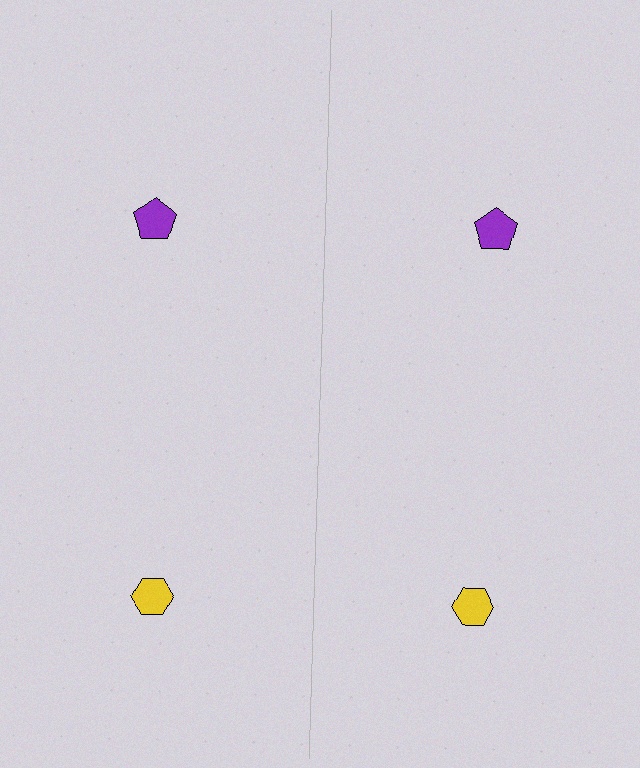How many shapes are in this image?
There are 4 shapes in this image.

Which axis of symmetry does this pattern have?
The pattern has a vertical axis of symmetry running through the center of the image.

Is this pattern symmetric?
Yes, this pattern has bilateral (reflection) symmetry.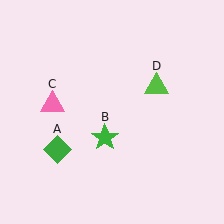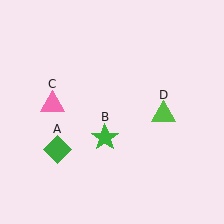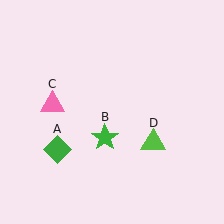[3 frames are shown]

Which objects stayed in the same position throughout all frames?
Green diamond (object A) and green star (object B) and pink triangle (object C) remained stationary.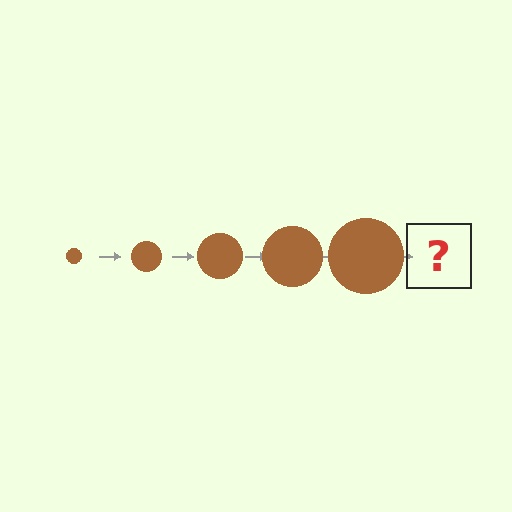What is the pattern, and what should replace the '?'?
The pattern is that the circle gets progressively larger each step. The '?' should be a brown circle, larger than the previous one.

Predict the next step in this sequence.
The next step is a brown circle, larger than the previous one.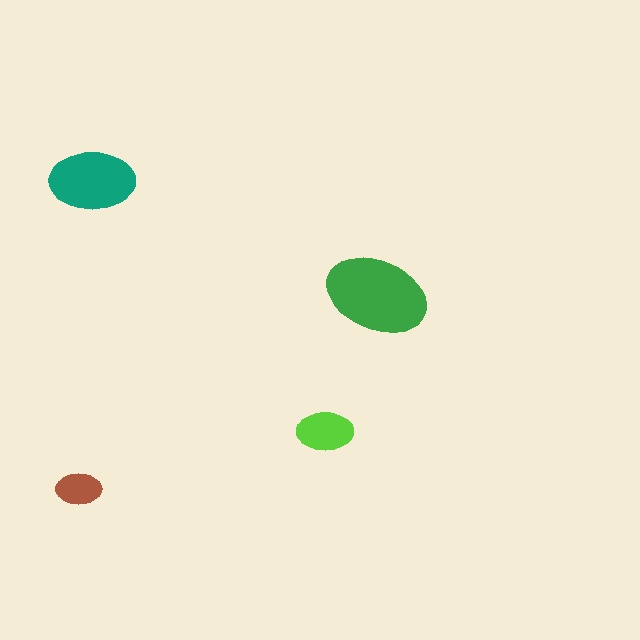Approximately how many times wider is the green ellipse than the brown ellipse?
About 2.5 times wider.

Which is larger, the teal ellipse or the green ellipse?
The green one.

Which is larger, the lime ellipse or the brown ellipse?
The lime one.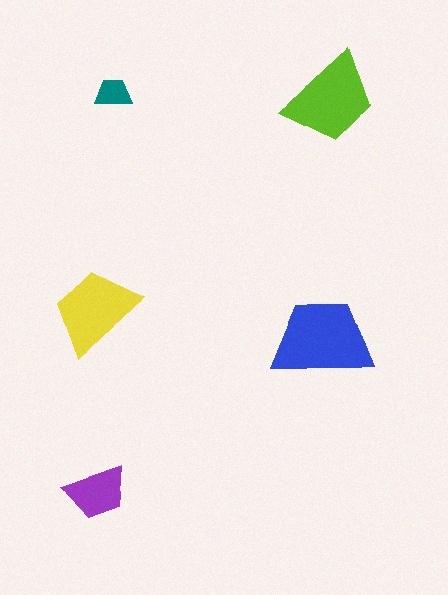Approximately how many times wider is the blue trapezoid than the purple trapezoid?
About 1.5 times wider.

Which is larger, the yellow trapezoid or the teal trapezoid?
The yellow one.